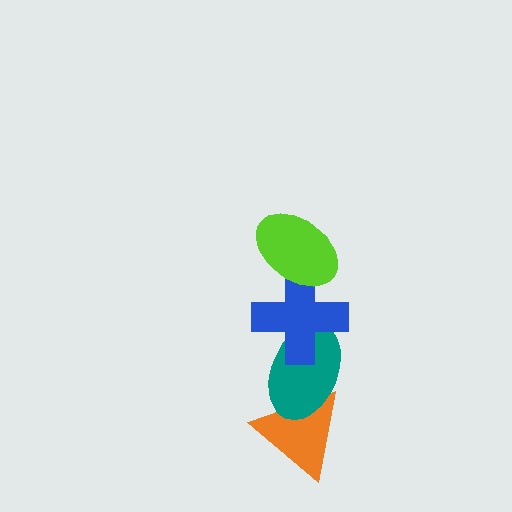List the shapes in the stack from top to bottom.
From top to bottom: the lime ellipse, the blue cross, the teal ellipse, the orange triangle.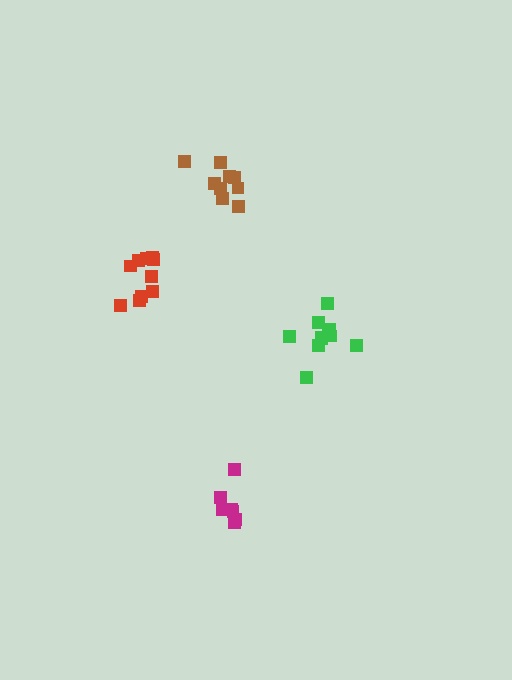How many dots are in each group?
Group 1: 10 dots, Group 2: 9 dots, Group 3: 7 dots, Group 4: 11 dots (37 total).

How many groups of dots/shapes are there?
There are 4 groups.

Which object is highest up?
The brown cluster is topmost.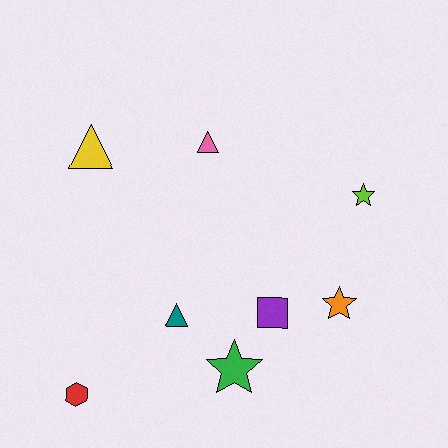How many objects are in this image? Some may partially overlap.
There are 8 objects.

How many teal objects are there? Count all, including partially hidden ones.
There is 1 teal object.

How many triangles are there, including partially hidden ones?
There are 3 triangles.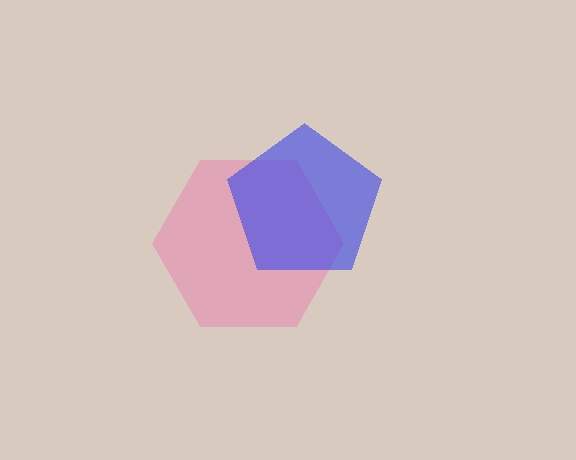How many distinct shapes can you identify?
There are 2 distinct shapes: a pink hexagon, a blue pentagon.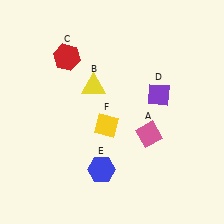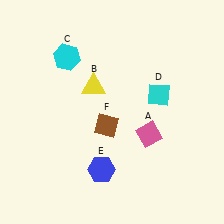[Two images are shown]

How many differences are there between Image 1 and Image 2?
There are 3 differences between the two images.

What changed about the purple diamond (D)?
In Image 1, D is purple. In Image 2, it changed to cyan.